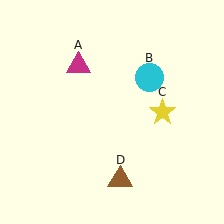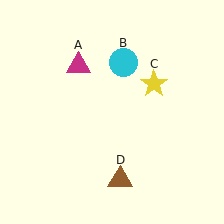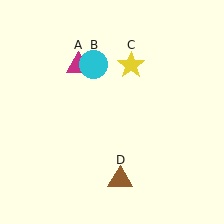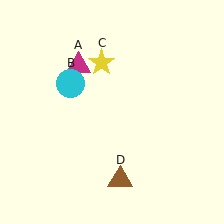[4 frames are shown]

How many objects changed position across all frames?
2 objects changed position: cyan circle (object B), yellow star (object C).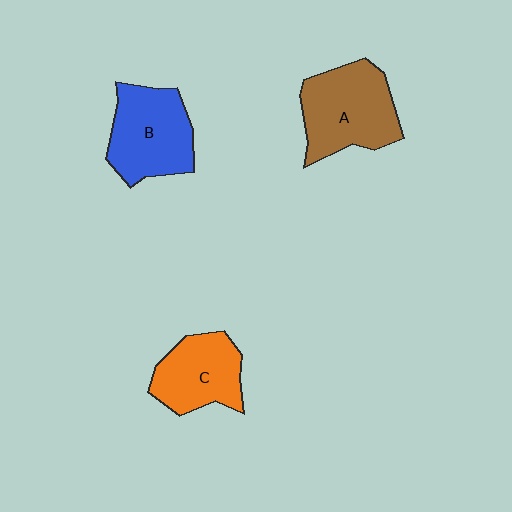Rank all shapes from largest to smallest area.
From largest to smallest: A (brown), B (blue), C (orange).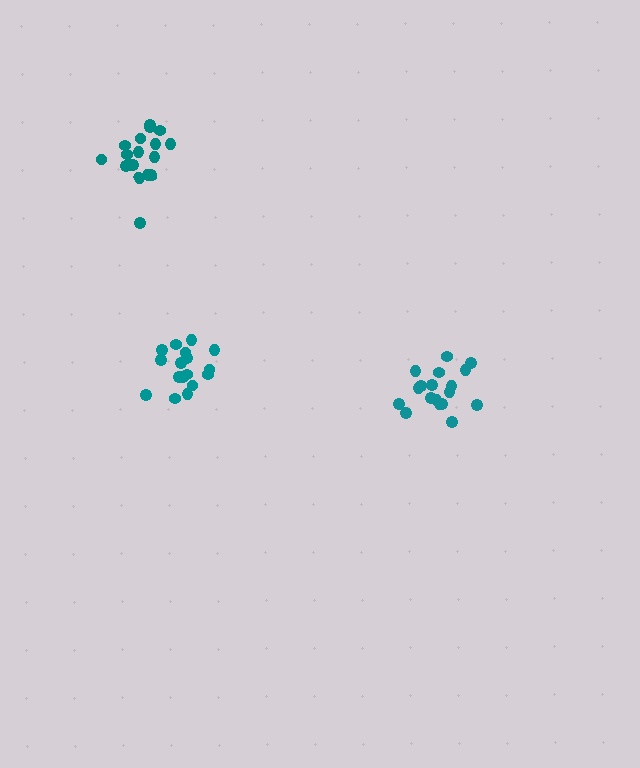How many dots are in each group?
Group 1: 18 dots, Group 2: 18 dots, Group 3: 17 dots (53 total).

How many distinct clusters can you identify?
There are 3 distinct clusters.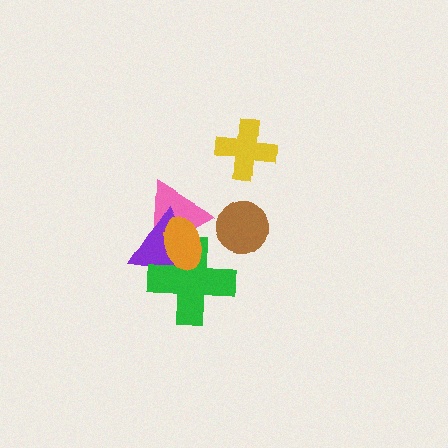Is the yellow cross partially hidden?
No, no other shape covers it.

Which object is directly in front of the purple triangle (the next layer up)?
The green cross is directly in front of the purple triangle.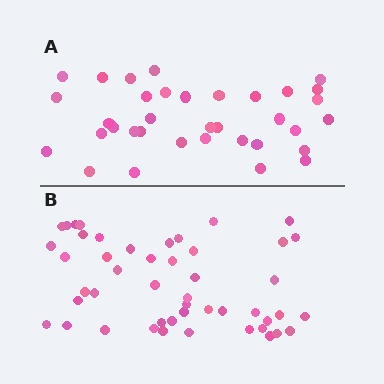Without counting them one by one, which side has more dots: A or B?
Region B (the bottom region) has more dots.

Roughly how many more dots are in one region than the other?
Region B has approximately 15 more dots than region A.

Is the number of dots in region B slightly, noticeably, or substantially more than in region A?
Region B has noticeably more, but not dramatically so. The ratio is roughly 1.4 to 1.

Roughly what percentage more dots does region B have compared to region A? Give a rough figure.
About 35% more.